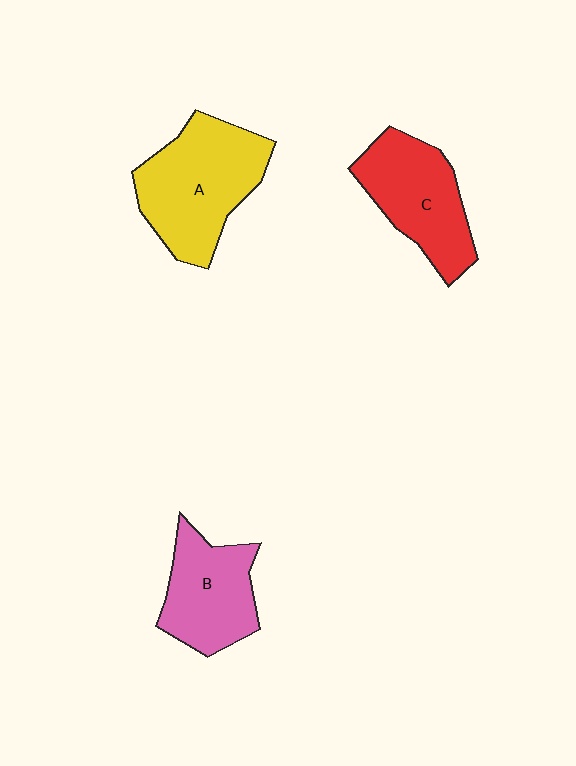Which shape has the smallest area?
Shape B (pink).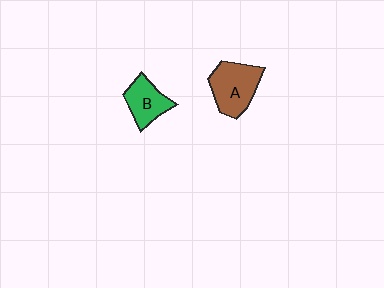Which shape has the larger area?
Shape A (brown).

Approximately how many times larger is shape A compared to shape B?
Approximately 1.4 times.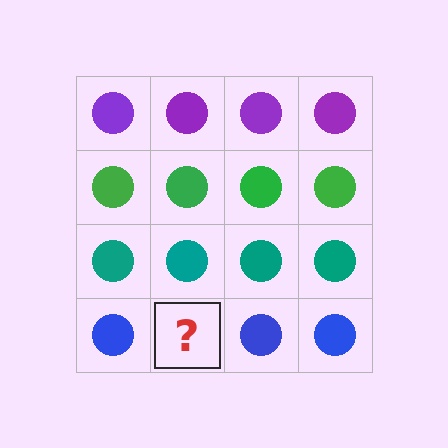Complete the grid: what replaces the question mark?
The question mark should be replaced with a blue circle.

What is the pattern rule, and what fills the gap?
The rule is that each row has a consistent color. The gap should be filled with a blue circle.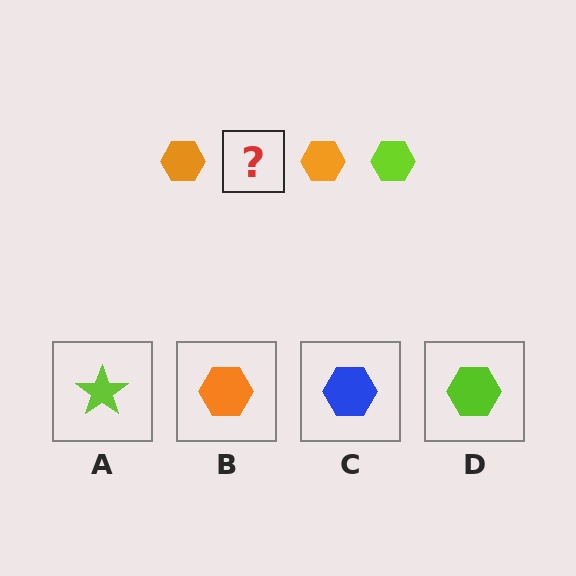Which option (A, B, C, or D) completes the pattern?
D.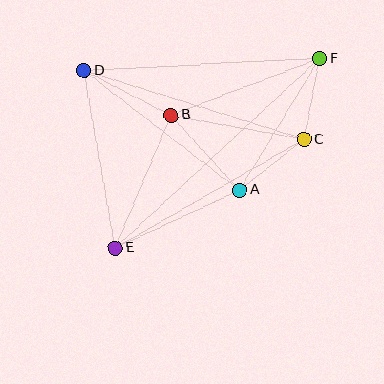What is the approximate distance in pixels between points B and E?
The distance between B and E is approximately 145 pixels.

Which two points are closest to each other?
Points A and C are closest to each other.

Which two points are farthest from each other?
Points E and F are farthest from each other.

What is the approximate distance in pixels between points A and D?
The distance between A and D is approximately 196 pixels.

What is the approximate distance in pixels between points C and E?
The distance between C and E is approximately 218 pixels.